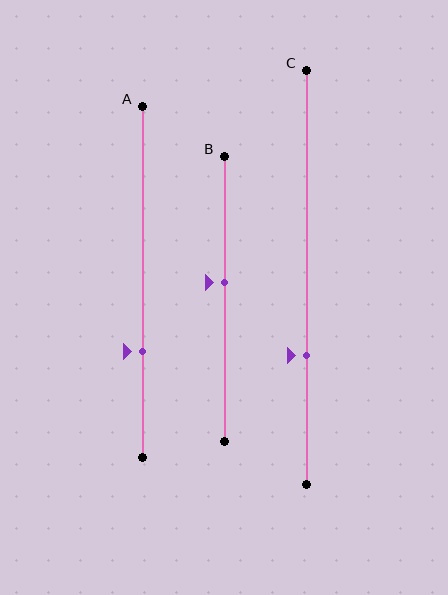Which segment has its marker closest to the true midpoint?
Segment B has its marker closest to the true midpoint.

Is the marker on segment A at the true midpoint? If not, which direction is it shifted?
No, the marker on segment A is shifted downward by about 20% of the segment length.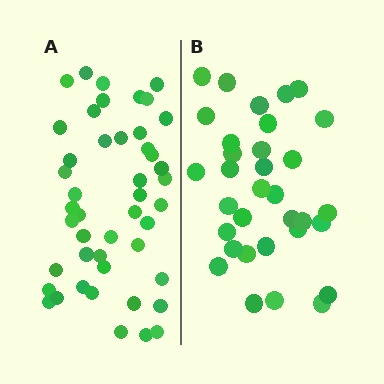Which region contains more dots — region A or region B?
Region A (the left region) has more dots.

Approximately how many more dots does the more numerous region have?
Region A has approximately 15 more dots than region B.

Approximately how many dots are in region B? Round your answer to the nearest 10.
About 30 dots. (The exact count is 33, which rounds to 30.)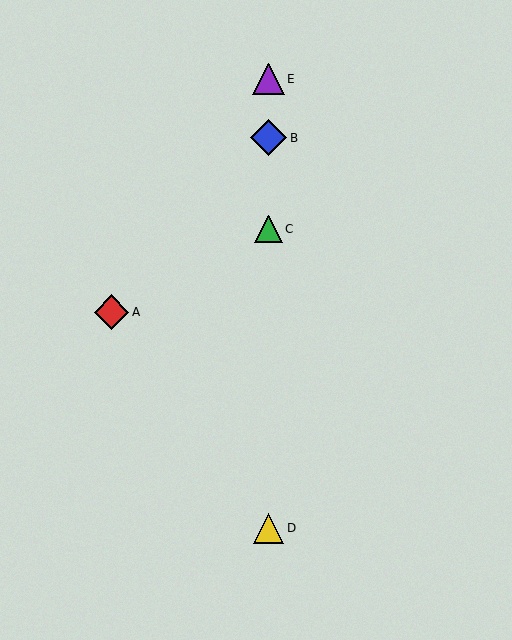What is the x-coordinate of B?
Object B is at x≈269.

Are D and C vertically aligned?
Yes, both are at x≈269.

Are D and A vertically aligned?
No, D is at x≈269 and A is at x≈112.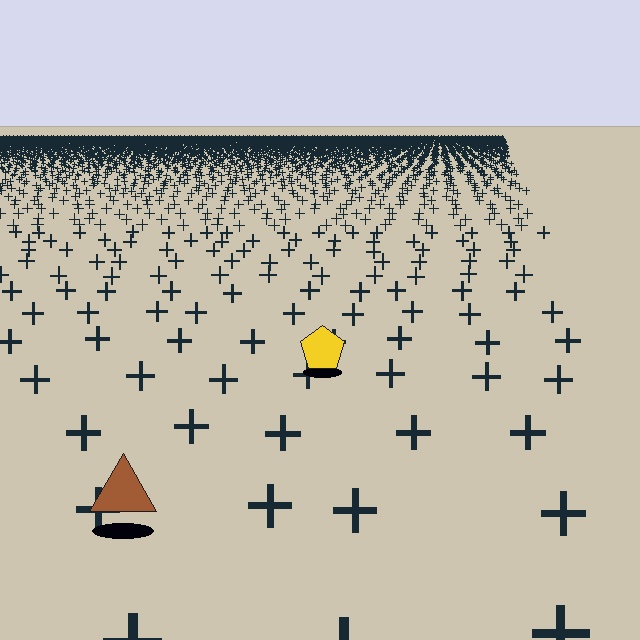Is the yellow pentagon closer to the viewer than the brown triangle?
No. The brown triangle is closer — you can tell from the texture gradient: the ground texture is coarser near it.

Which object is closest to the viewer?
The brown triangle is closest. The texture marks near it are larger and more spread out.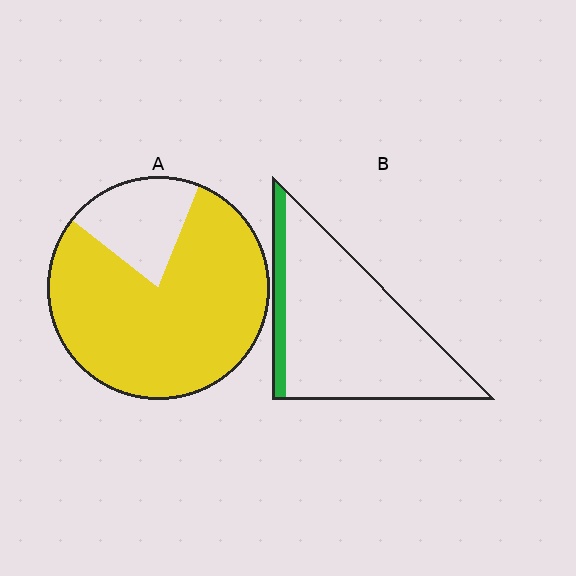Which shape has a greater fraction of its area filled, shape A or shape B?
Shape A.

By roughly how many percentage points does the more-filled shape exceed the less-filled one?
By roughly 70 percentage points (A over B).